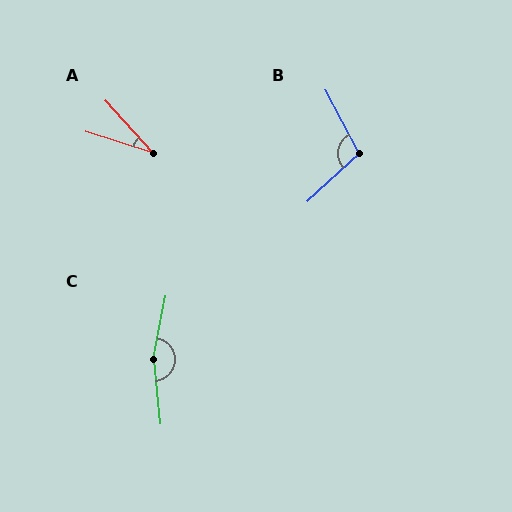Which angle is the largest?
C, at approximately 163 degrees.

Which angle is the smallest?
A, at approximately 30 degrees.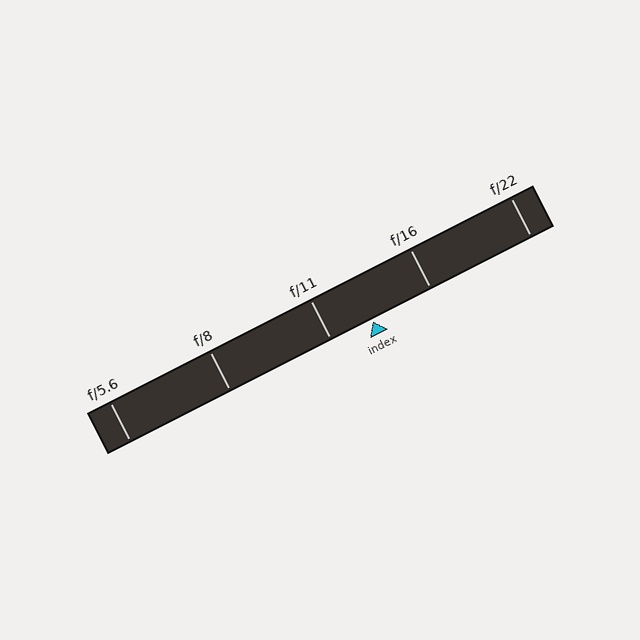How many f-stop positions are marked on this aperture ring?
There are 5 f-stop positions marked.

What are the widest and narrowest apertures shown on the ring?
The widest aperture shown is f/5.6 and the narrowest is f/22.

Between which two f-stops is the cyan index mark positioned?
The index mark is between f/11 and f/16.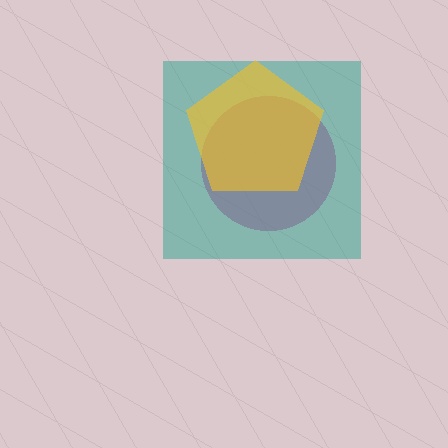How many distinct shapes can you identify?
There are 3 distinct shapes: a magenta circle, a teal square, a yellow pentagon.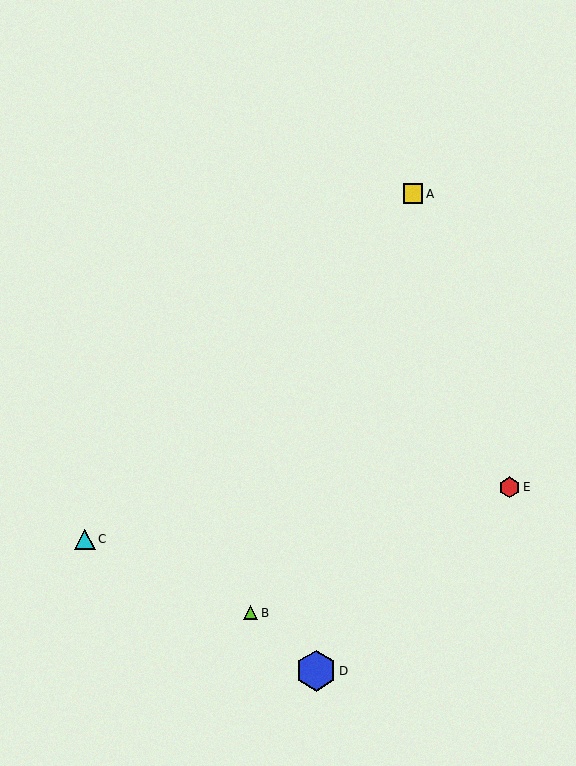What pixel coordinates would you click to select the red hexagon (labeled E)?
Click at (510, 487) to select the red hexagon E.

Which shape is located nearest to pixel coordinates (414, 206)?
The yellow square (labeled A) at (413, 194) is nearest to that location.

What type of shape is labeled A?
Shape A is a yellow square.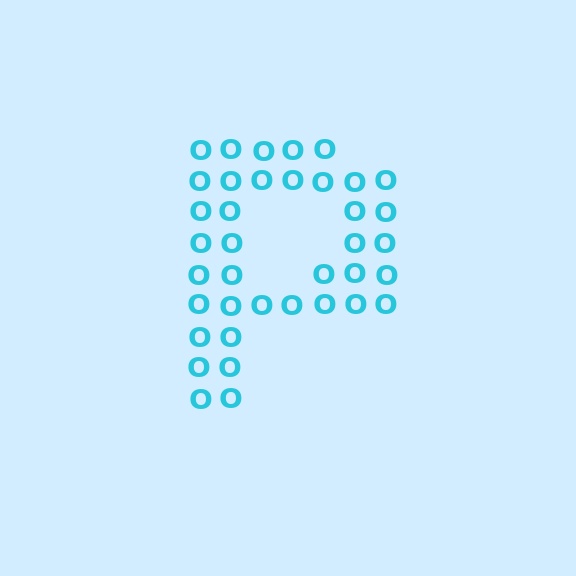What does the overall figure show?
The overall figure shows the letter P.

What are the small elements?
The small elements are letter O's.